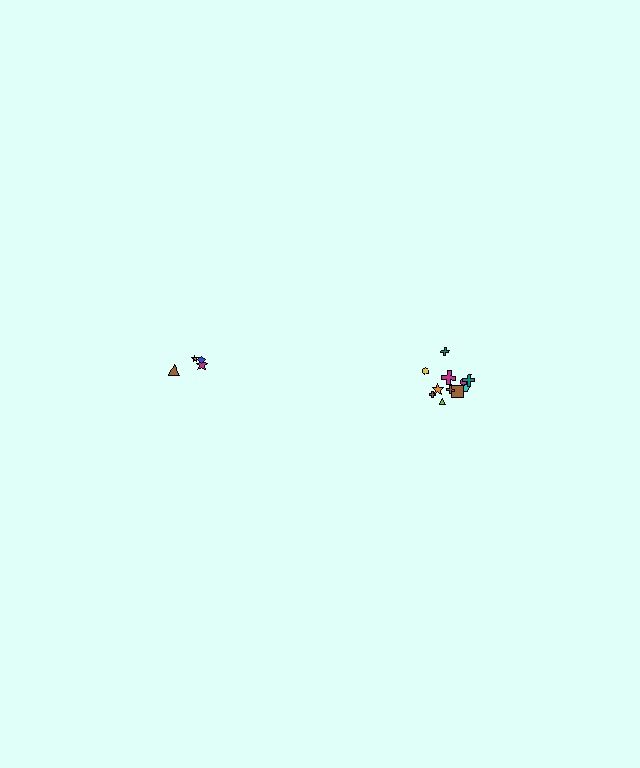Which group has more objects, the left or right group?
The right group.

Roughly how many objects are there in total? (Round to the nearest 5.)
Roughly 15 objects in total.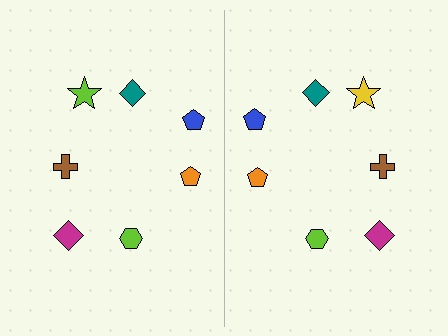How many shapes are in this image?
There are 14 shapes in this image.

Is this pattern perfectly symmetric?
No, the pattern is not perfectly symmetric. The yellow star on the right side breaks the symmetry — its mirror counterpart is lime.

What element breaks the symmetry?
The yellow star on the right side breaks the symmetry — its mirror counterpart is lime.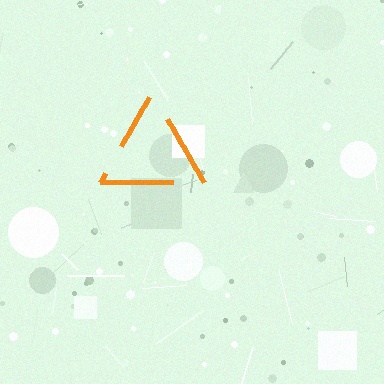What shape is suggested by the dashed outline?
The dashed outline suggests a triangle.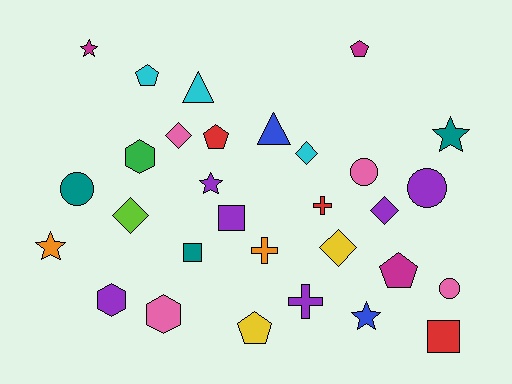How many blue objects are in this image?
There are 2 blue objects.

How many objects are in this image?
There are 30 objects.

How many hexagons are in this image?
There are 3 hexagons.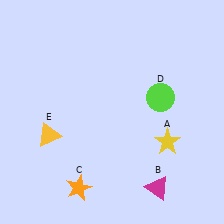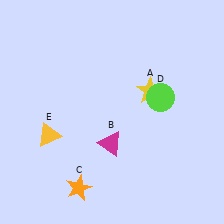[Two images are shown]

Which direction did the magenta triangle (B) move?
The magenta triangle (B) moved left.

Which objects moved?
The objects that moved are: the yellow star (A), the magenta triangle (B).